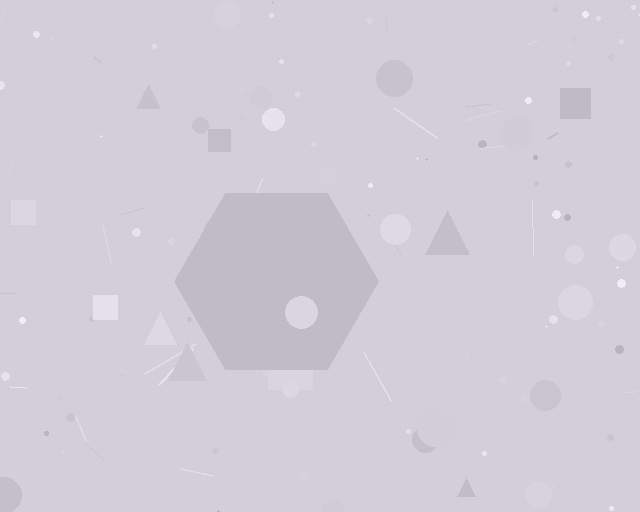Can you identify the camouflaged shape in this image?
The camouflaged shape is a hexagon.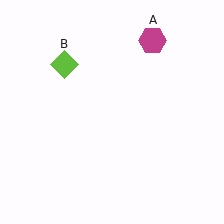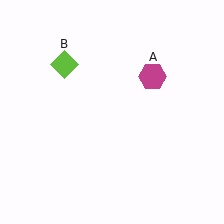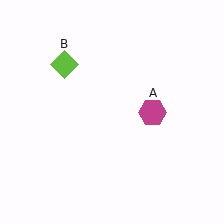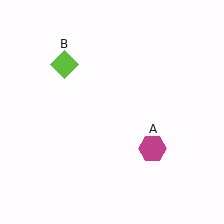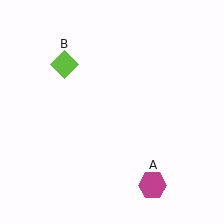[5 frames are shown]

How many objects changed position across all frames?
1 object changed position: magenta hexagon (object A).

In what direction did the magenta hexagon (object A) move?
The magenta hexagon (object A) moved down.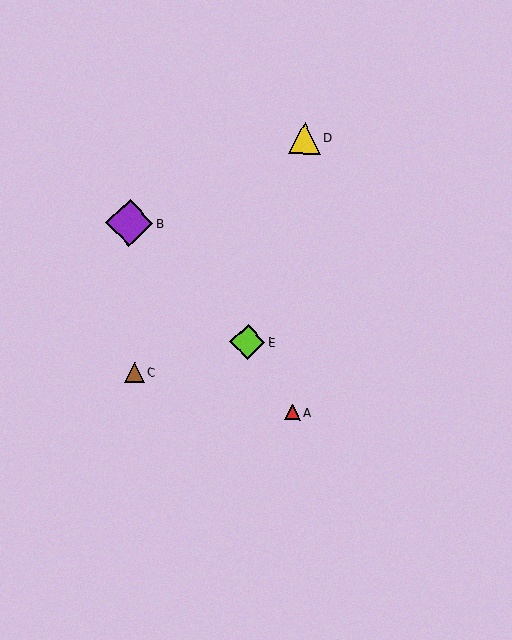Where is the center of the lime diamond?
The center of the lime diamond is at (247, 342).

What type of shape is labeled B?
Shape B is a purple diamond.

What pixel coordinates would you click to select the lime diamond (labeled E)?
Click at (247, 342) to select the lime diamond E.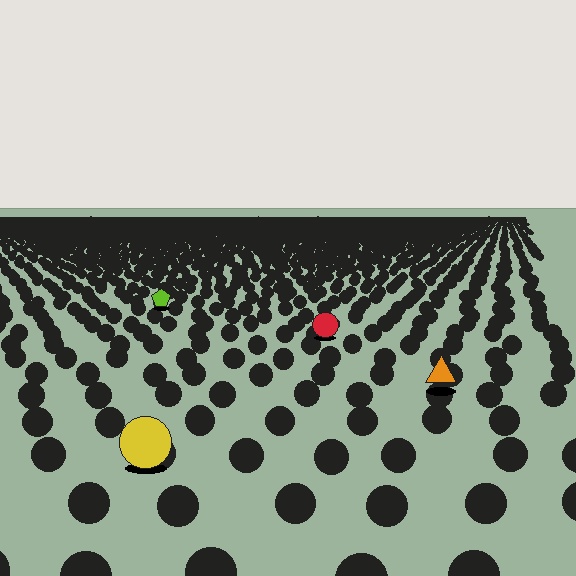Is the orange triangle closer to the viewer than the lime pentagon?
Yes. The orange triangle is closer — you can tell from the texture gradient: the ground texture is coarser near it.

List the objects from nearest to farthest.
From nearest to farthest: the yellow circle, the orange triangle, the red circle, the lime pentagon.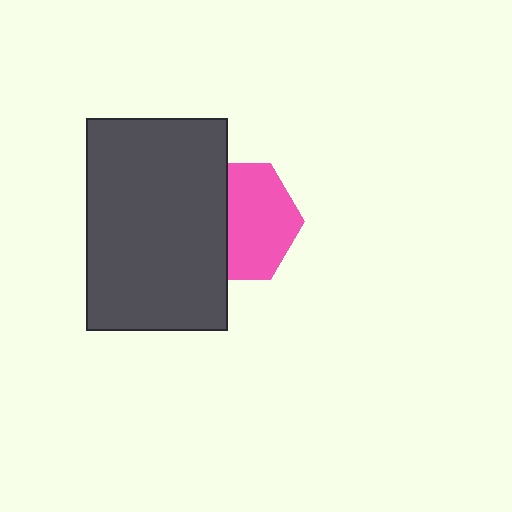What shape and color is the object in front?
The object in front is a dark gray rectangle.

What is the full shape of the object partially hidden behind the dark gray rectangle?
The partially hidden object is a pink hexagon.